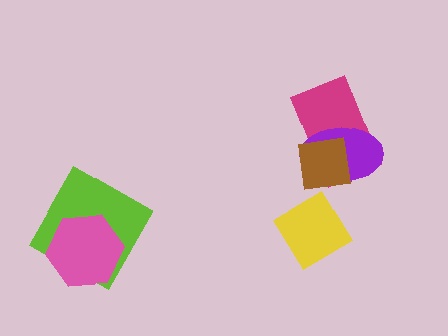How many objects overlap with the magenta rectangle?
2 objects overlap with the magenta rectangle.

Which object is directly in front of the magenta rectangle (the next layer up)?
The purple ellipse is directly in front of the magenta rectangle.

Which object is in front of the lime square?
The pink hexagon is in front of the lime square.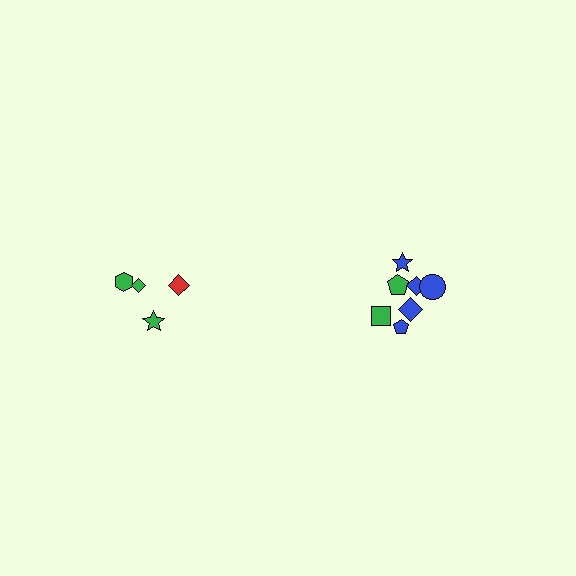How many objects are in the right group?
There are 7 objects.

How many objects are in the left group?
There are 4 objects.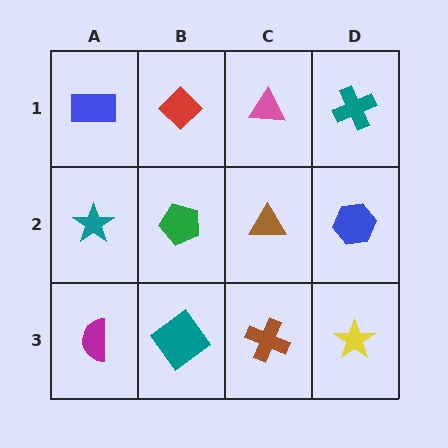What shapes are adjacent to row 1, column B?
A green pentagon (row 2, column B), a blue rectangle (row 1, column A), a pink triangle (row 1, column C).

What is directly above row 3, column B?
A green pentagon.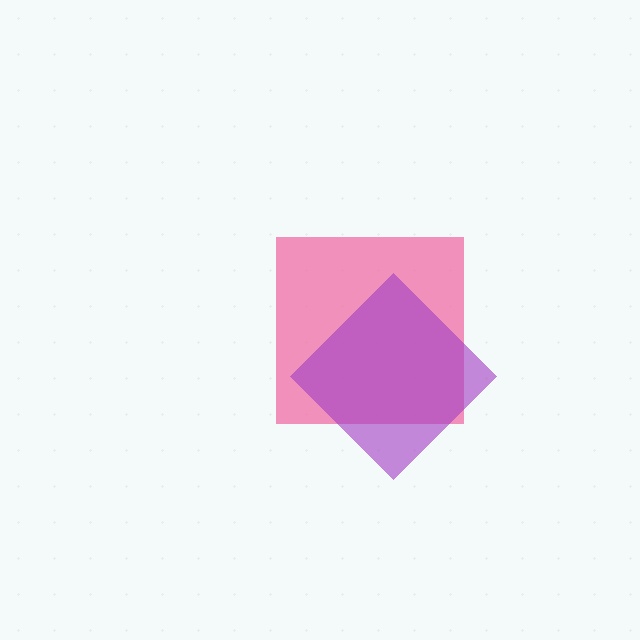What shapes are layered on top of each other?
The layered shapes are: a pink square, a purple diamond.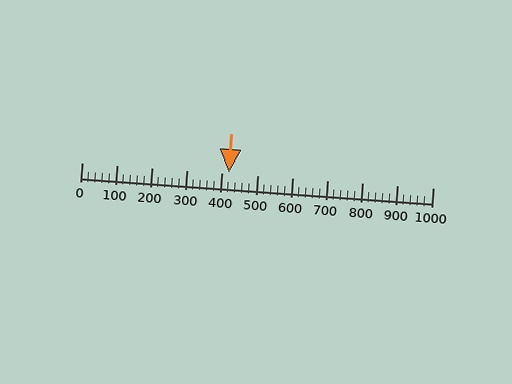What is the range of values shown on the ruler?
The ruler shows values from 0 to 1000.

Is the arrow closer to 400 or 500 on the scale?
The arrow is closer to 400.